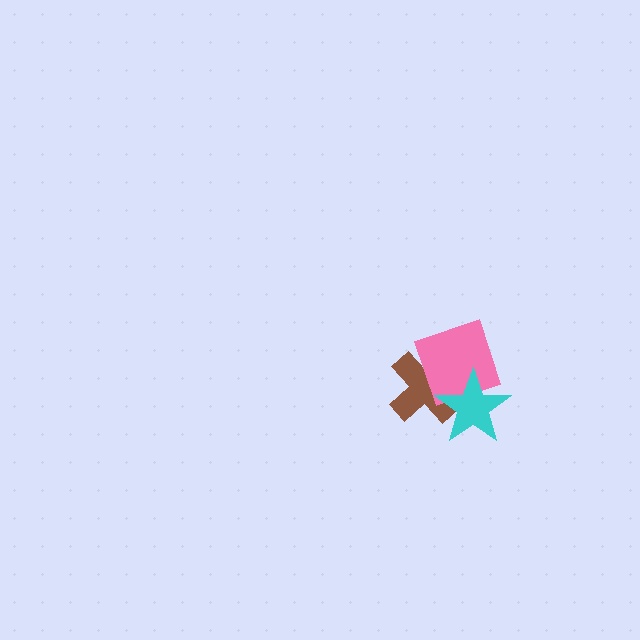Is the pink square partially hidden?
Yes, it is partially covered by another shape.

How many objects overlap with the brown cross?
2 objects overlap with the brown cross.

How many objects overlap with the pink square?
2 objects overlap with the pink square.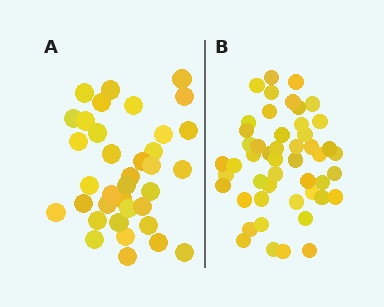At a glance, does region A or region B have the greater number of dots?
Region B (the right region) has more dots.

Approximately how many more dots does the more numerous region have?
Region B has approximately 15 more dots than region A.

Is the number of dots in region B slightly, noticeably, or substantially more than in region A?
Region B has noticeably more, but not dramatically so. The ratio is roughly 1.4 to 1.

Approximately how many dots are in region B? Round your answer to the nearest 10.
About 50 dots. (The exact count is 49, which rounds to 50.)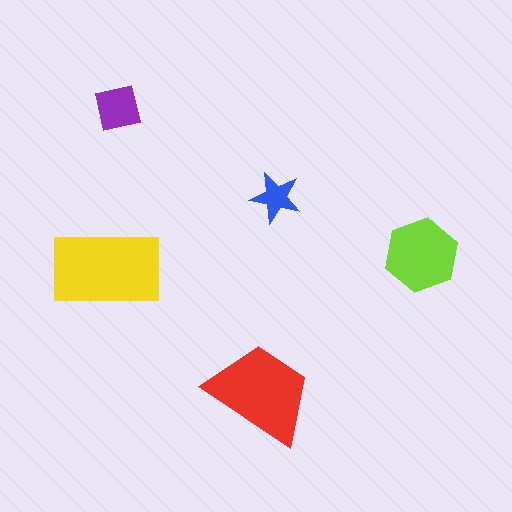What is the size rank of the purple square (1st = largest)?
4th.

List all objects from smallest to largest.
The blue star, the purple square, the lime hexagon, the red trapezoid, the yellow rectangle.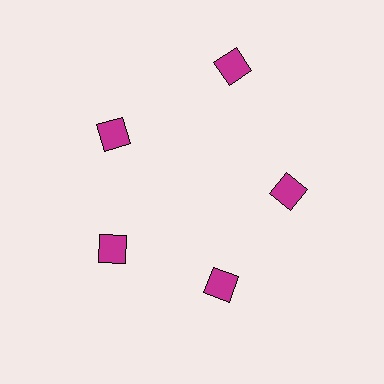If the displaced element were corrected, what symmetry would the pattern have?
It would have 5-fold rotational symmetry — the pattern would map onto itself every 72 degrees.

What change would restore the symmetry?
The symmetry would be restored by moving it inward, back onto the ring so that all 5 diamonds sit at equal angles and equal distance from the center.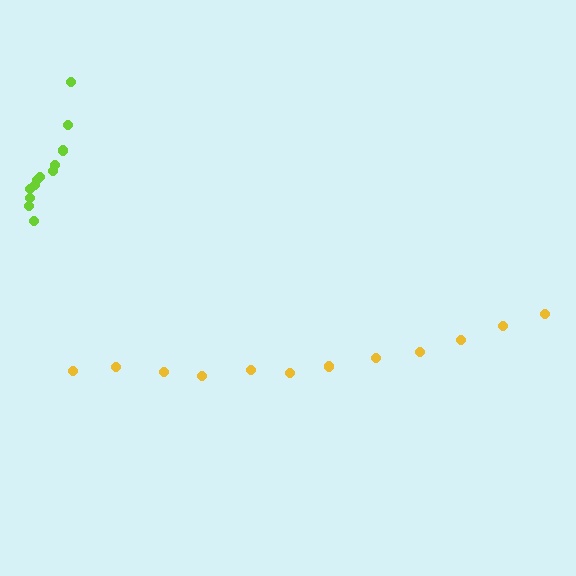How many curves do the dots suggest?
There are 2 distinct paths.